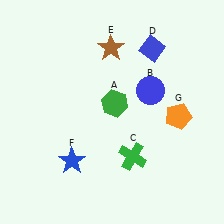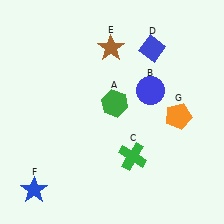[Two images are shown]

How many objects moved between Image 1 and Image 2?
1 object moved between the two images.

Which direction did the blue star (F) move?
The blue star (F) moved left.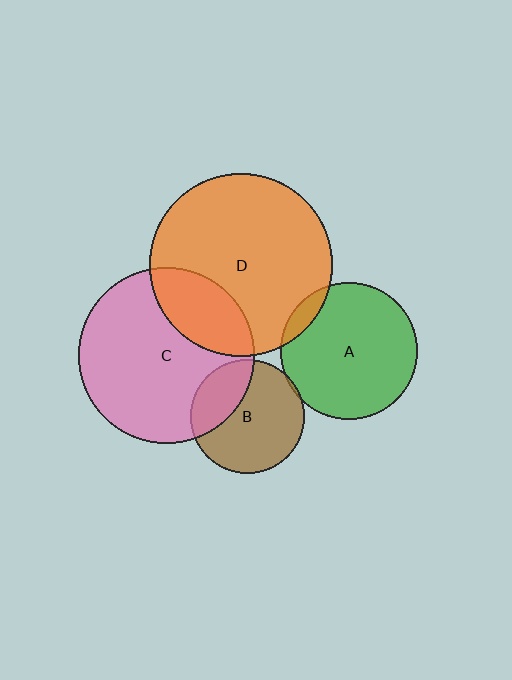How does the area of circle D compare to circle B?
Approximately 2.6 times.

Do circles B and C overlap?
Yes.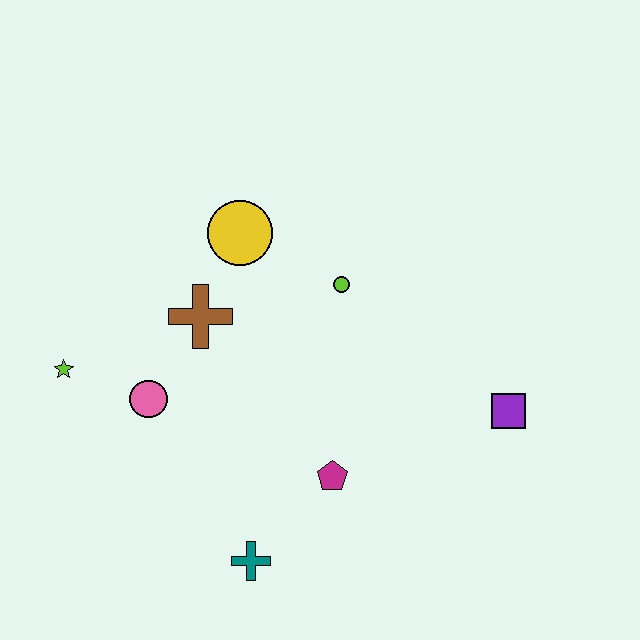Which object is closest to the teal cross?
The magenta pentagon is closest to the teal cross.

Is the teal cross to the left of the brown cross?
No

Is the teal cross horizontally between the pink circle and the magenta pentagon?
Yes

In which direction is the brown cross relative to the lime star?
The brown cross is to the right of the lime star.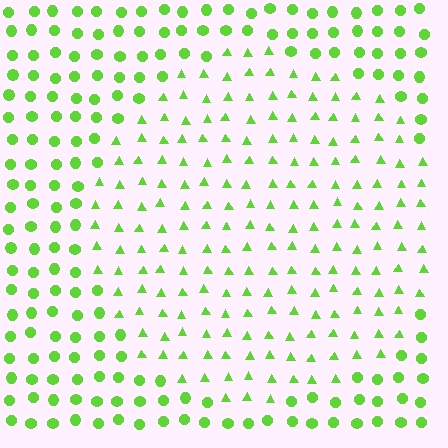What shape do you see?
I see a circle.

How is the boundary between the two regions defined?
The boundary is defined by a change in element shape: triangles inside vs. circles outside. All elements share the same color and spacing.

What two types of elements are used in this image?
The image uses triangles inside the circle region and circles outside it.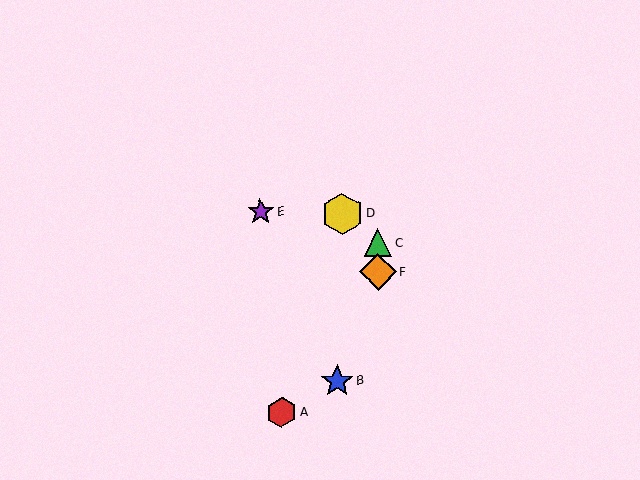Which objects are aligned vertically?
Objects C, F are aligned vertically.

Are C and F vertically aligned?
Yes, both are at x≈378.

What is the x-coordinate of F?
Object F is at x≈378.